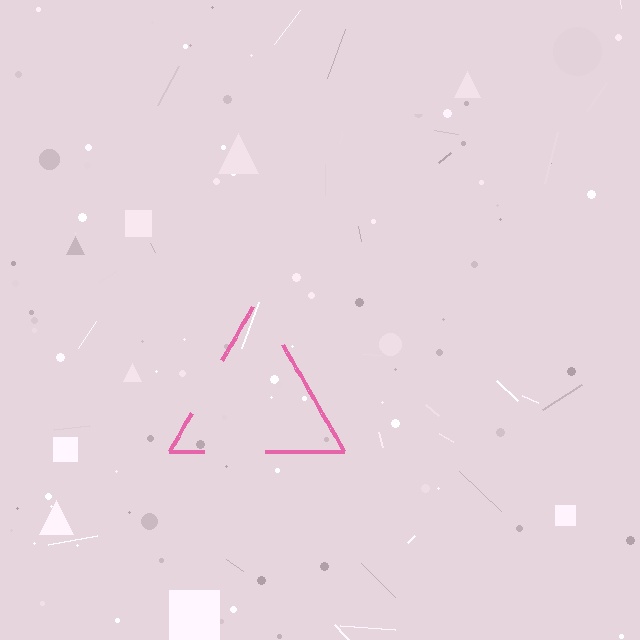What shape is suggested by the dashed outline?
The dashed outline suggests a triangle.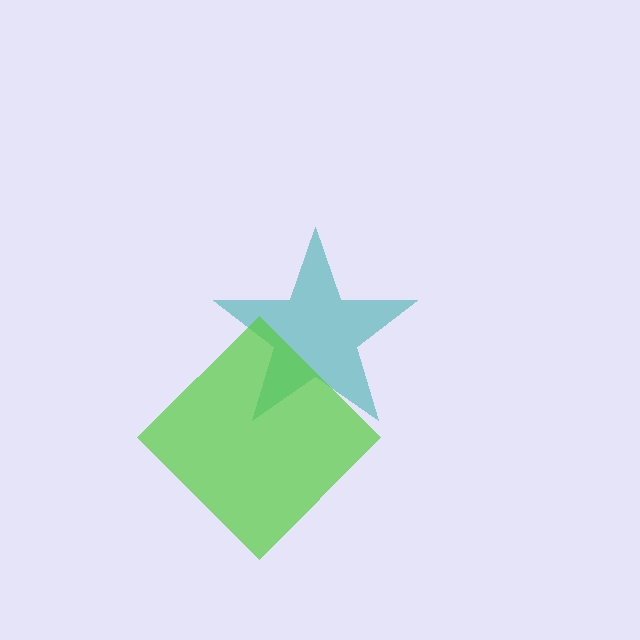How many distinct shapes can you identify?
There are 2 distinct shapes: a teal star, a lime diamond.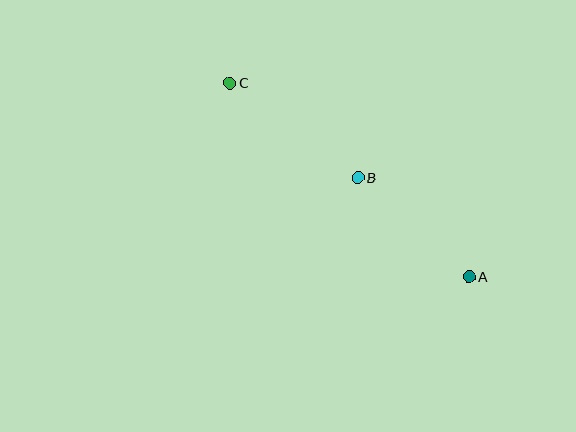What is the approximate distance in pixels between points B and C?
The distance between B and C is approximately 159 pixels.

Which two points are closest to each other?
Points A and B are closest to each other.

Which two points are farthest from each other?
Points A and C are farthest from each other.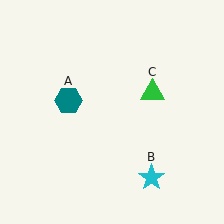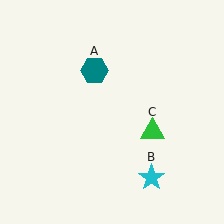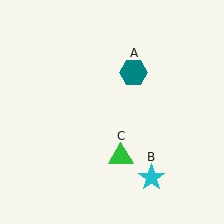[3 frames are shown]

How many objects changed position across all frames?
2 objects changed position: teal hexagon (object A), green triangle (object C).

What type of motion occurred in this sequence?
The teal hexagon (object A), green triangle (object C) rotated clockwise around the center of the scene.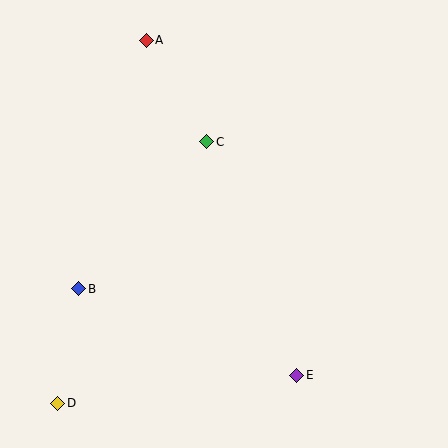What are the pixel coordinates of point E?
Point E is at (297, 375).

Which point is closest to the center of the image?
Point C at (207, 142) is closest to the center.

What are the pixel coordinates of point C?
Point C is at (207, 142).